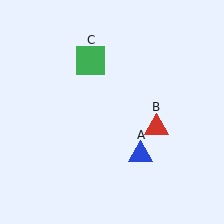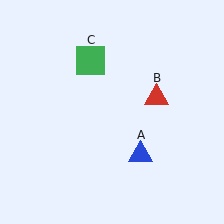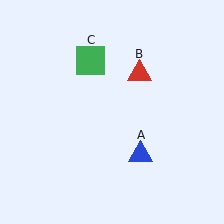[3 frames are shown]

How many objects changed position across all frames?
1 object changed position: red triangle (object B).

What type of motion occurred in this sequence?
The red triangle (object B) rotated counterclockwise around the center of the scene.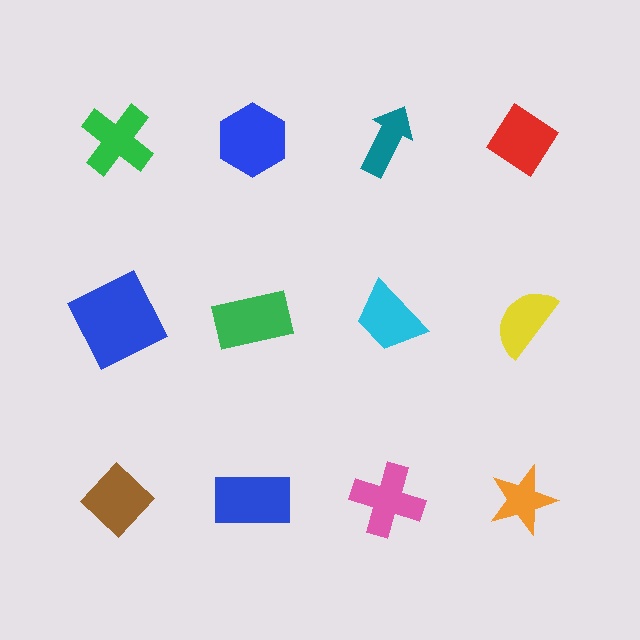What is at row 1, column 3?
A teal arrow.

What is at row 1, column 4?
A red diamond.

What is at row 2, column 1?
A blue square.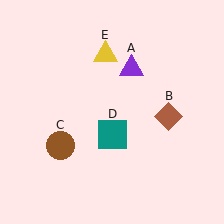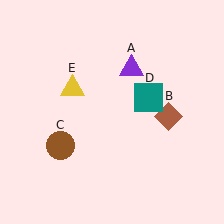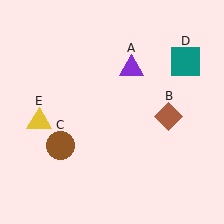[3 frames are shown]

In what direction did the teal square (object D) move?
The teal square (object D) moved up and to the right.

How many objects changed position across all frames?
2 objects changed position: teal square (object D), yellow triangle (object E).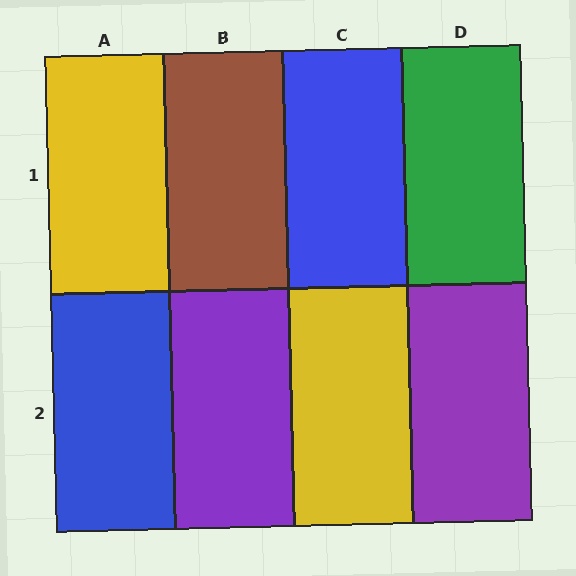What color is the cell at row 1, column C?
Blue.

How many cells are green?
1 cell is green.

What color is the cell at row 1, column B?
Brown.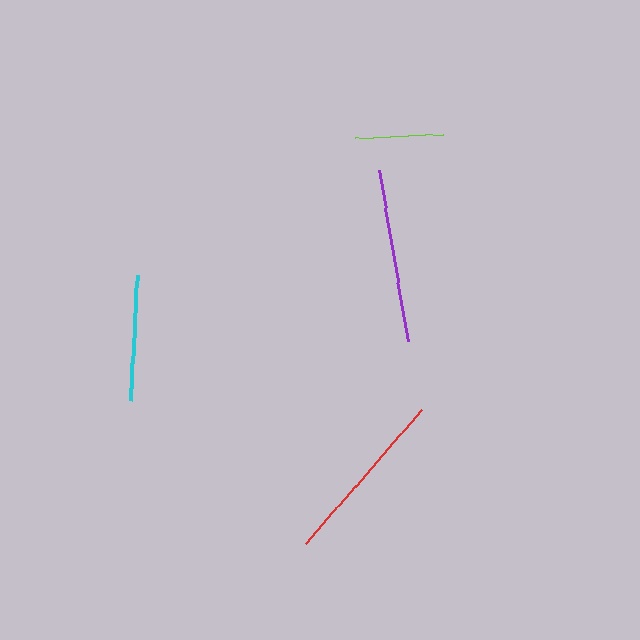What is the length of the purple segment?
The purple segment is approximately 175 pixels long.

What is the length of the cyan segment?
The cyan segment is approximately 126 pixels long.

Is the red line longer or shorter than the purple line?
The red line is longer than the purple line.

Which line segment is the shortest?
The lime line is the shortest at approximately 89 pixels.